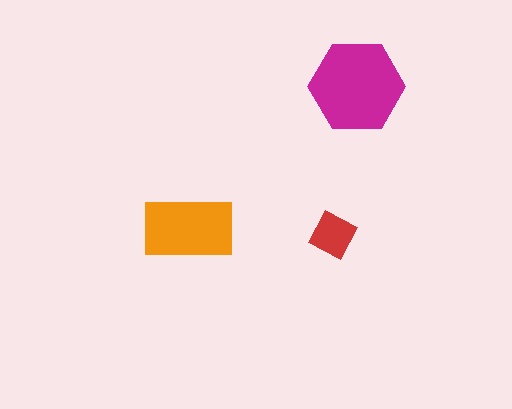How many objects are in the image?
There are 3 objects in the image.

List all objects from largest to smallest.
The magenta hexagon, the orange rectangle, the red square.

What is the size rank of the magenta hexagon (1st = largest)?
1st.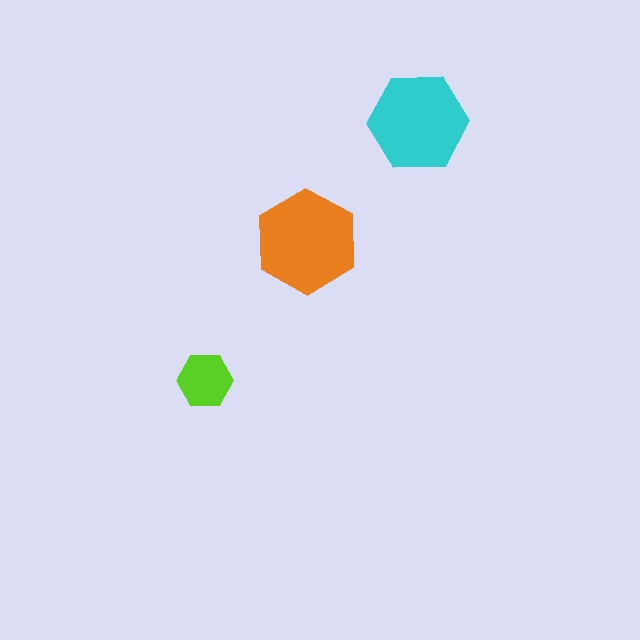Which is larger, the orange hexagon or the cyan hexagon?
The orange one.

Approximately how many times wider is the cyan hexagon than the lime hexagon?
About 2 times wider.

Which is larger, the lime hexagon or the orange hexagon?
The orange one.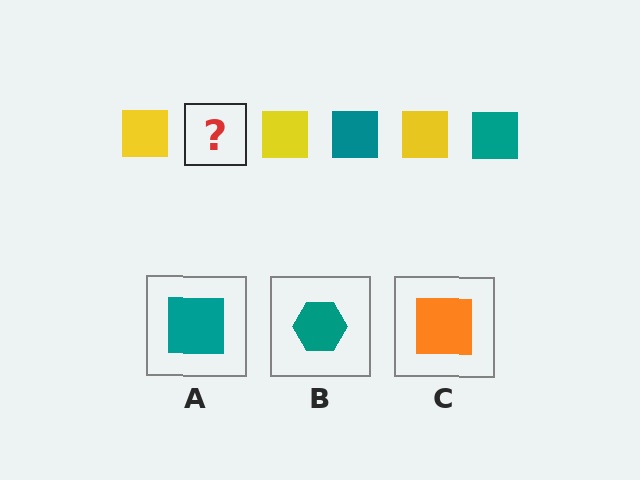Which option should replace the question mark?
Option A.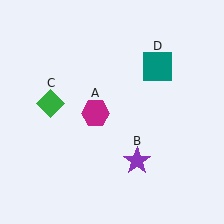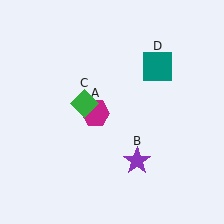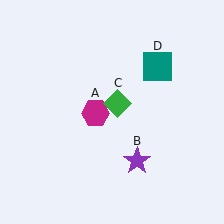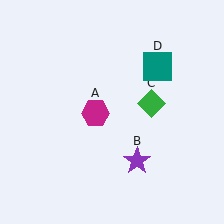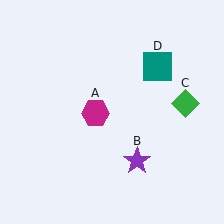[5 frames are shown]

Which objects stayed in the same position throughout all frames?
Magenta hexagon (object A) and purple star (object B) and teal square (object D) remained stationary.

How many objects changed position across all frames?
1 object changed position: green diamond (object C).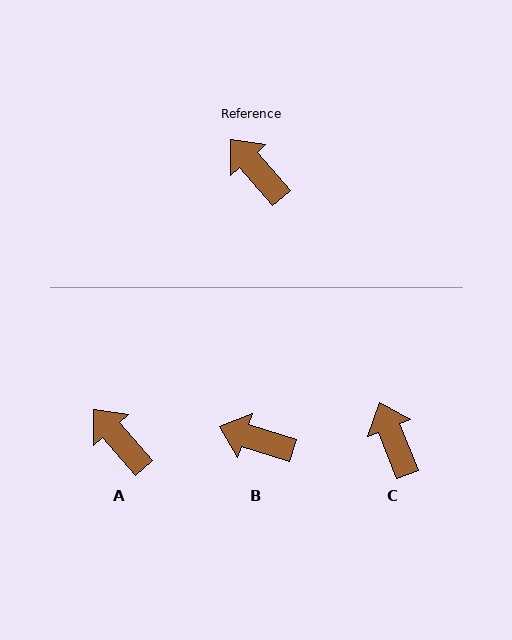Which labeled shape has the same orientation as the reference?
A.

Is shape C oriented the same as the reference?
No, it is off by about 20 degrees.